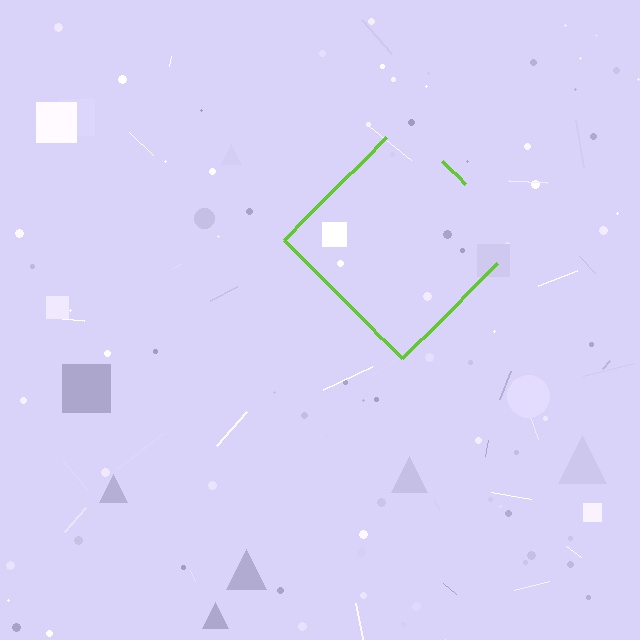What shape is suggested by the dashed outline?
The dashed outline suggests a diamond.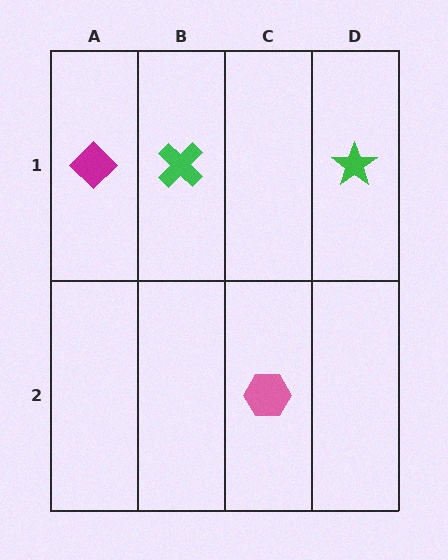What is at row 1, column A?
A magenta diamond.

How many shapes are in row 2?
1 shape.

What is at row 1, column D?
A green star.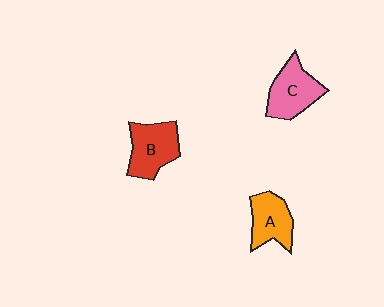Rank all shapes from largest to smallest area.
From largest to smallest: B (red), C (pink), A (orange).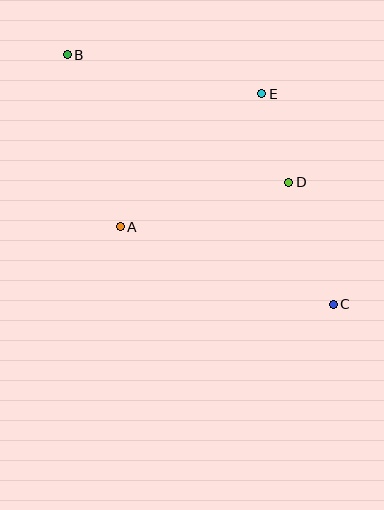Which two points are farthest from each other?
Points B and C are farthest from each other.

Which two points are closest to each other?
Points D and E are closest to each other.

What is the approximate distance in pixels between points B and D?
The distance between B and D is approximately 255 pixels.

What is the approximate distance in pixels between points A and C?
The distance between A and C is approximately 227 pixels.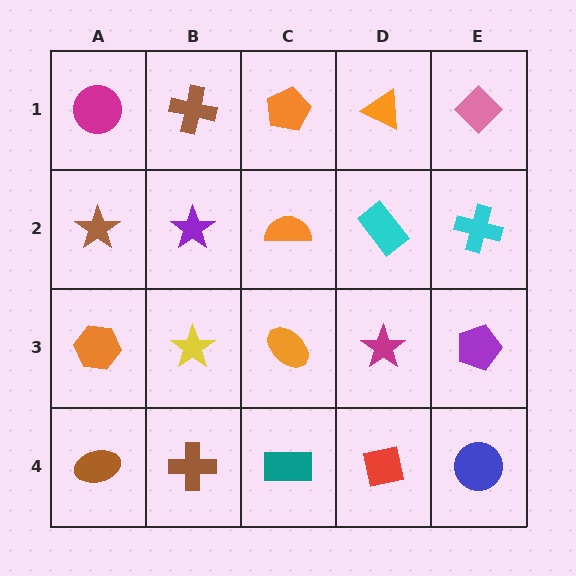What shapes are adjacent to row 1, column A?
A brown star (row 2, column A), a brown cross (row 1, column B).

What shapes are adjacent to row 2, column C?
An orange pentagon (row 1, column C), an orange ellipse (row 3, column C), a purple star (row 2, column B), a cyan rectangle (row 2, column D).